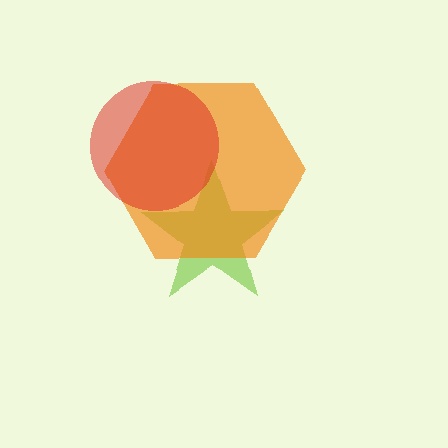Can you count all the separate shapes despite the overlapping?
Yes, there are 3 separate shapes.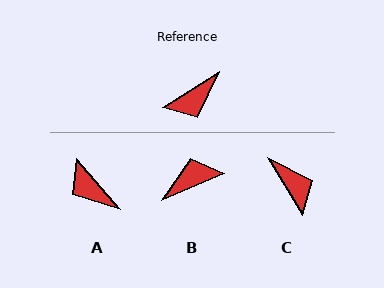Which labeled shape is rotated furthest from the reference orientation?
B, about 171 degrees away.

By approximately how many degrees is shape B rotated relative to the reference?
Approximately 171 degrees counter-clockwise.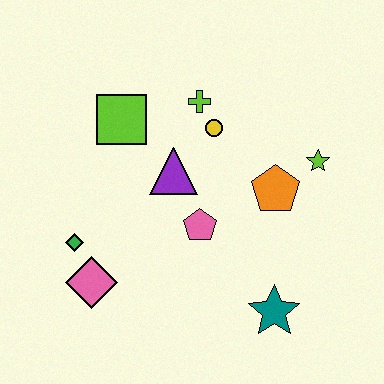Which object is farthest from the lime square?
The teal star is farthest from the lime square.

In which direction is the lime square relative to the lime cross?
The lime square is to the left of the lime cross.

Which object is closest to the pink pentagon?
The purple triangle is closest to the pink pentagon.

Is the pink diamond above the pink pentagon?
No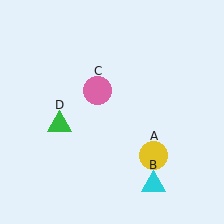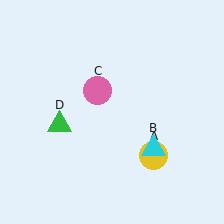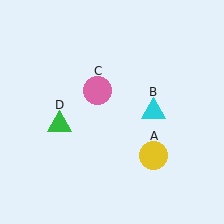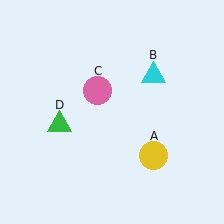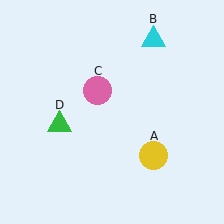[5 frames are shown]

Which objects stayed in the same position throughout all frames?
Yellow circle (object A) and pink circle (object C) and green triangle (object D) remained stationary.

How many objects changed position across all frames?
1 object changed position: cyan triangle (object B).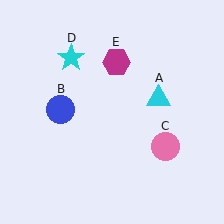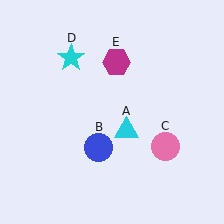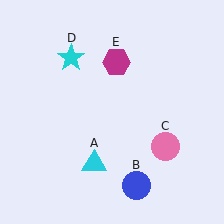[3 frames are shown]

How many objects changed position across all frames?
2 objects changed position: cyan triangle (object A), blue circle (object B).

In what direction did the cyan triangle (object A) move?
The cyan triangle (object A) moved down and to the left.